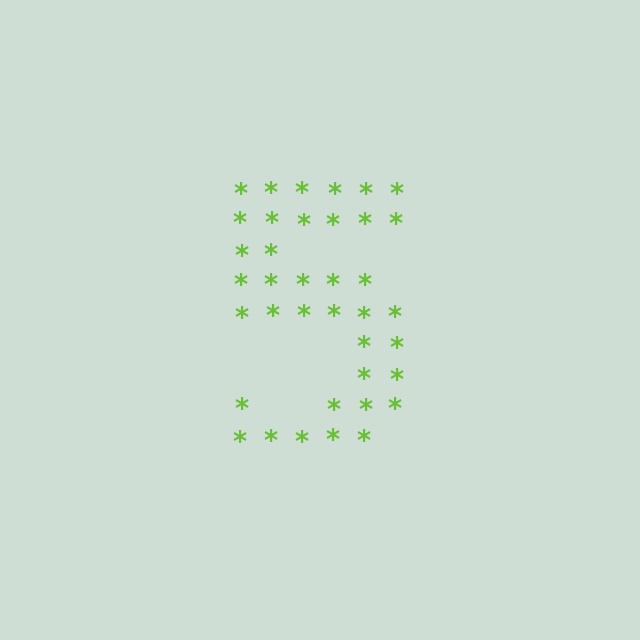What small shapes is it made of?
It is made of small asterisks.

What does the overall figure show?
The overall figure shows the digit 5.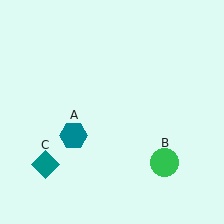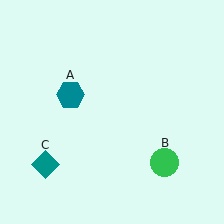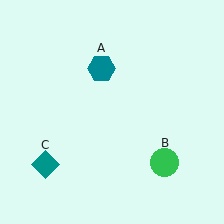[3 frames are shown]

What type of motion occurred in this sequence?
The teal hexagon (object A) rotated clockwise around the center of the scene.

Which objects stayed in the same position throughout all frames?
Green circle (object B) and teal diamond (object C) remained stationary.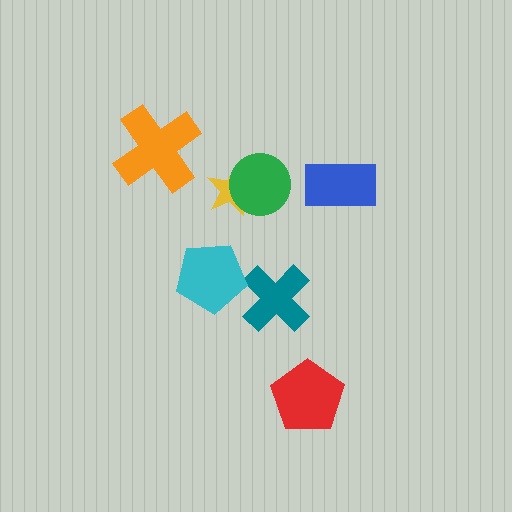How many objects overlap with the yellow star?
1 object overlaps with the yellow star.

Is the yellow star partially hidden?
Yes, it is partially covered by another shape.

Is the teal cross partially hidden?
No, no other shape covers it.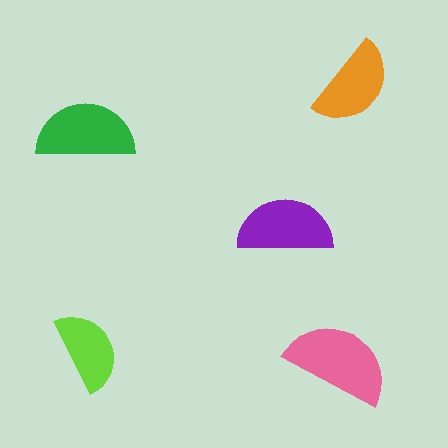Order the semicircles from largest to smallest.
the pink one, the green one, the purple one, the orange one, the lime one.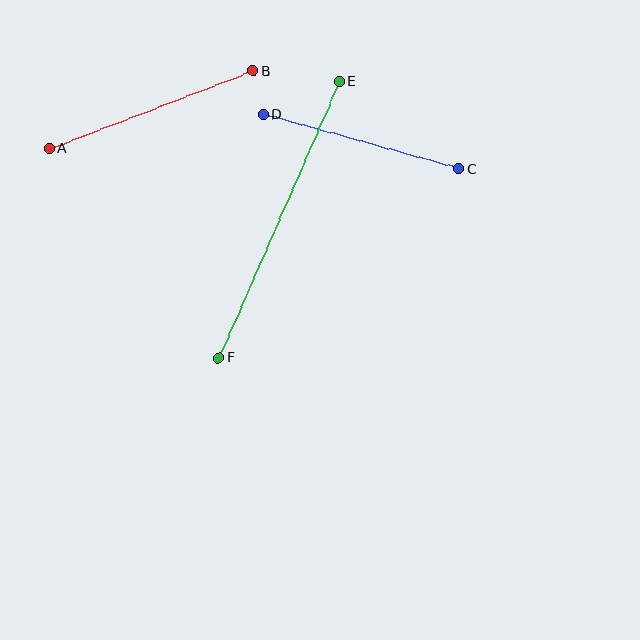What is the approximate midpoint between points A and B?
The midpoint is at approximately (151, 110) pixels.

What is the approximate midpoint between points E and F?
The midpoint is at approximately (279, 219) pixels.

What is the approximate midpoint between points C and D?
The midpoint is at approximately (361, 142) pixels.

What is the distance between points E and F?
The distance is approximately 301 pixels.